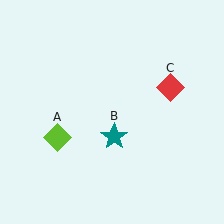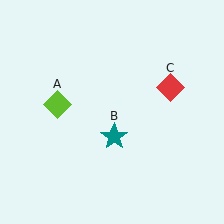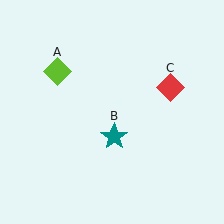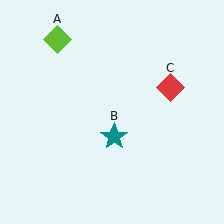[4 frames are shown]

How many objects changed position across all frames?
1 object changed position: lime diamond (object A).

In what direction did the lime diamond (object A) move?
The lime diamond (object A) moved up.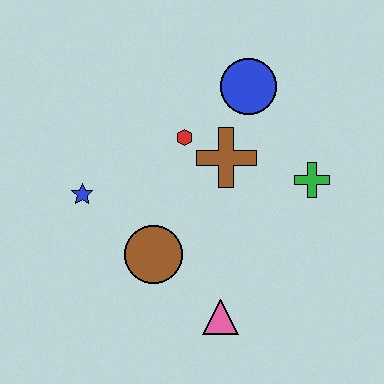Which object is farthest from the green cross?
The blue star is farthest from the green cross.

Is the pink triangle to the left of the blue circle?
Yes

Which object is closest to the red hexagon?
The brown cross is closest to the red hexagon.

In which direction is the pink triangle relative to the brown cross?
The pink triangle is below the brown cross.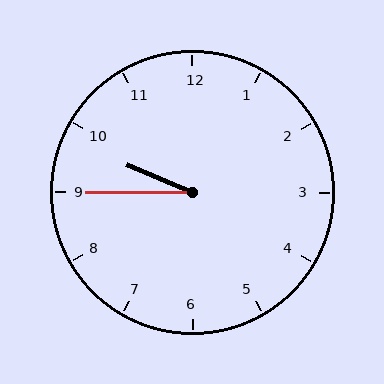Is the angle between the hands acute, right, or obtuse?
It is acute.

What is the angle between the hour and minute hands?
Approximately 22 degrees.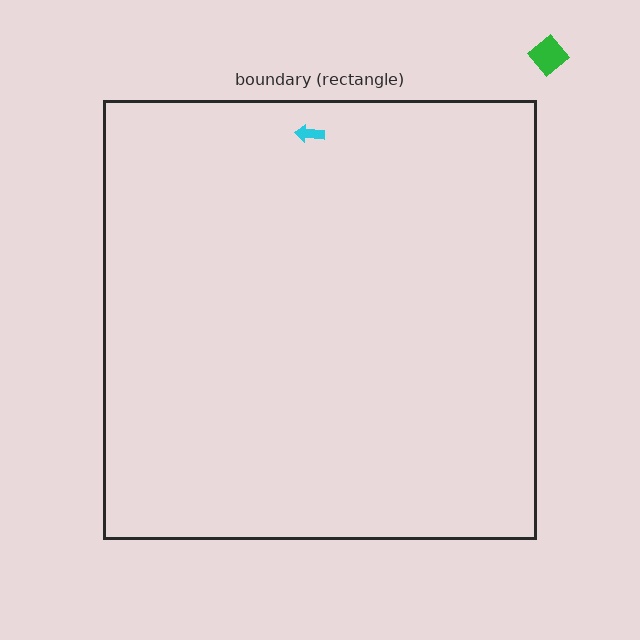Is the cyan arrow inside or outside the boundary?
Inside.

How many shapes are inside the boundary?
1 inside, 1 outside.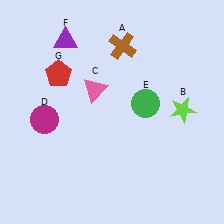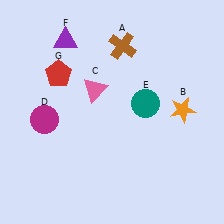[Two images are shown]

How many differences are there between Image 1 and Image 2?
There are 2 differences between the two images.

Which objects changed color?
B changed from lime to orange. E changed from green to teal.